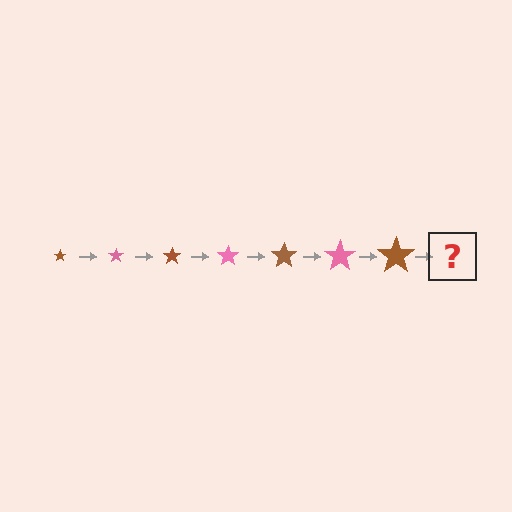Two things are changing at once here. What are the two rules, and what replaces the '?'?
The two rules are that the star grows larger each step and the color cycles through brown and pink. The '?' should be a pink star, larger than the previous one.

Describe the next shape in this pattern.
It should be a pink star, larger than the previous one.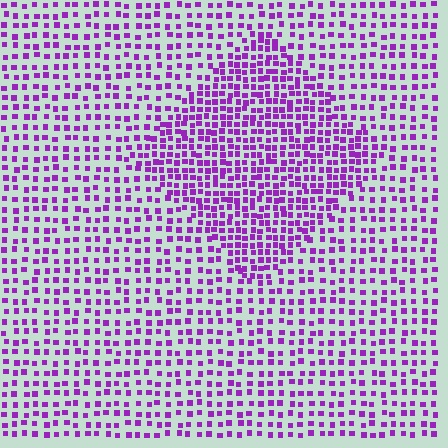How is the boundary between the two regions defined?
The boundary is defined by a change in element density (approximately 1.8x ratio). All elements are the same color, size, and shape.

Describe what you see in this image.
The image contains small purple elements arranged at two different densities. A diamond-shaped region is visible where the elements are more densely packed than the surrounding area.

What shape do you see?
I see a diamond.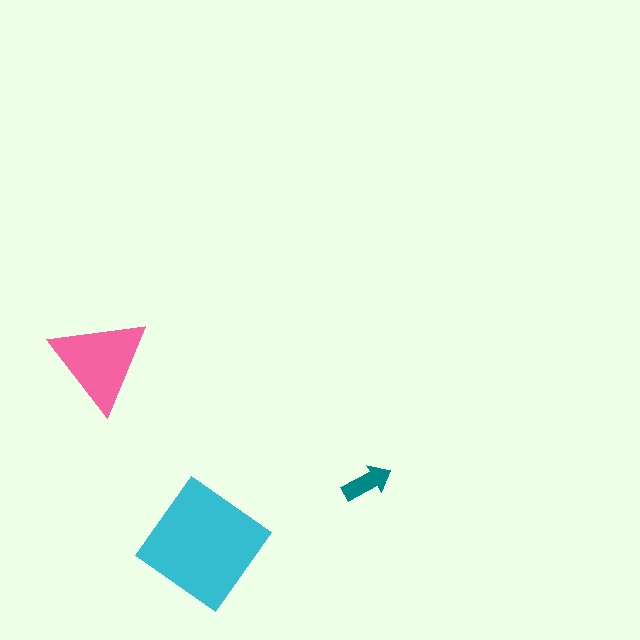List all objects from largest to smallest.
The cyan diamond, the pink triangle, the teal arrow.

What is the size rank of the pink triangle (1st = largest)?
2nd.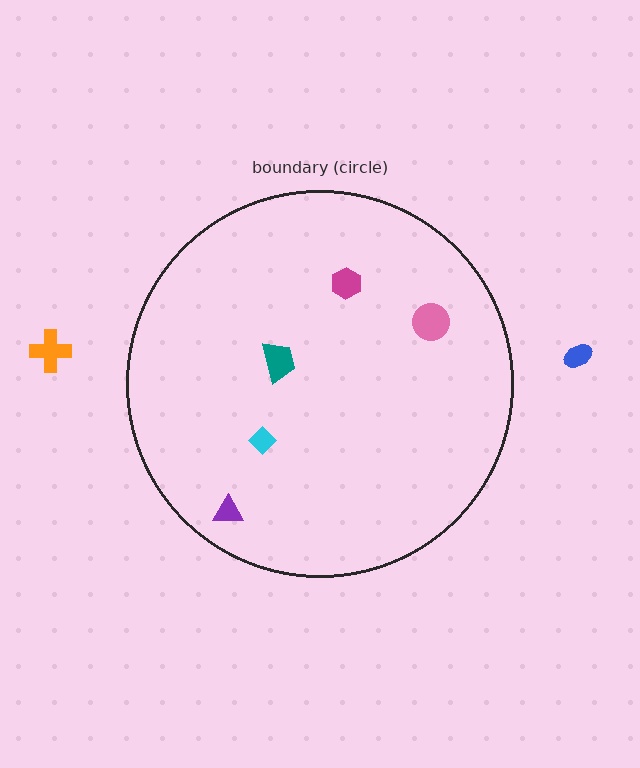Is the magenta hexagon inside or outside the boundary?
Inside.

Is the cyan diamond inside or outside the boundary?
Inside.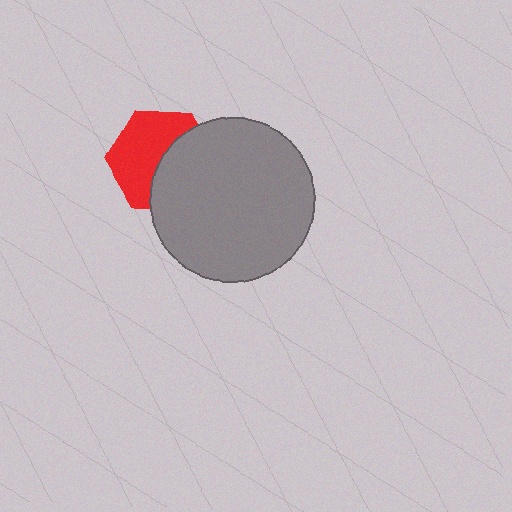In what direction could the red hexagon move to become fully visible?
The red hexagon could move left. That would shift it out from behind the gray circle entirely.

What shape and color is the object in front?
The object in front is a gray circle.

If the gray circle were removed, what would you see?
You would see the complete red hexagon.